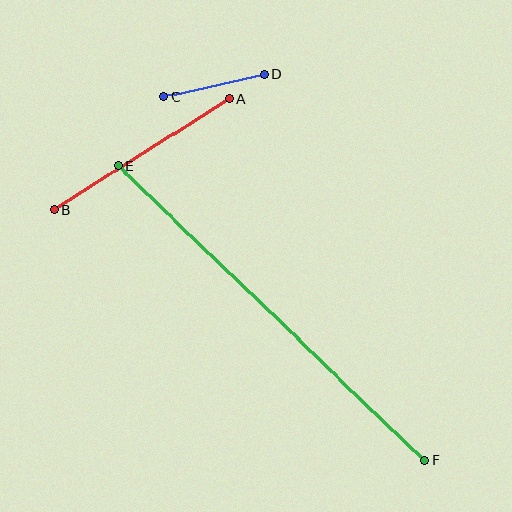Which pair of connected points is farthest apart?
Points E and F are farthest apart.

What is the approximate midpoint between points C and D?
The midpoint is at approximately (214, 85) pixels.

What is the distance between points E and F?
The distance is approximately 425 pixels.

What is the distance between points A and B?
The distance is approximately 207 pixels.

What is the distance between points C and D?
The distance is approximately 103 pixels.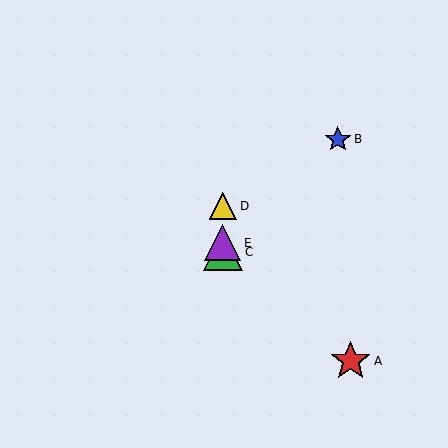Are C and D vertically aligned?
Yes, both are at x≈223.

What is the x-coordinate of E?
Object E is at x≈223.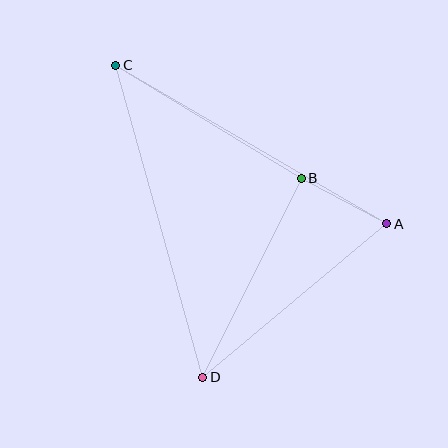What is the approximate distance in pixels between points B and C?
The distance between B and C is approximately 217 pixels.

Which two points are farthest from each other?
Points C and D are farthest from each other.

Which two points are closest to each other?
Points A and B are closest to each other.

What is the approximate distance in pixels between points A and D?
The distance between A and D is approximately 240 pixels.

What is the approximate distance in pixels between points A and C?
The distance between A and C is approximately 314 pixels.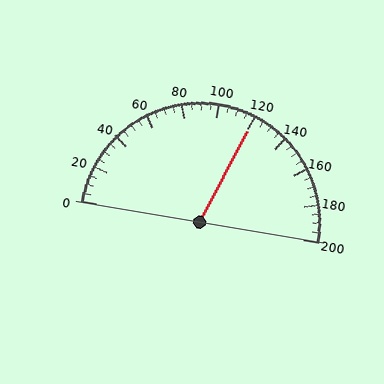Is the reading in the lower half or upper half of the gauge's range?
The reading is in the upper half of the range (0 to 200).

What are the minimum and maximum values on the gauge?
The gauge ranges from 0 to 200.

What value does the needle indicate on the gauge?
The needle indicates approximately 120.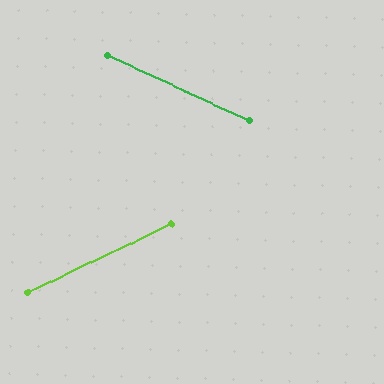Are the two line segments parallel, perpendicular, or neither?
Neither parallel nor perpendicular — they differ by about 51°.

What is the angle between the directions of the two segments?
Approximately 51 degrees.